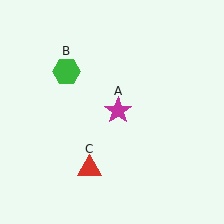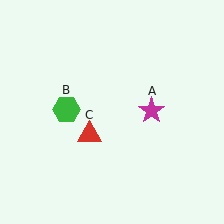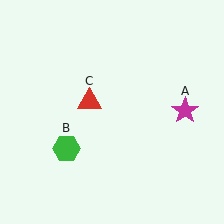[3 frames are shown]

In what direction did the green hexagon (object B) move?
The green hexagon (object B) moved down.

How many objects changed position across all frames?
3 objects changed position: magenta star (object A), green hexagon (object B), red triangle (object C).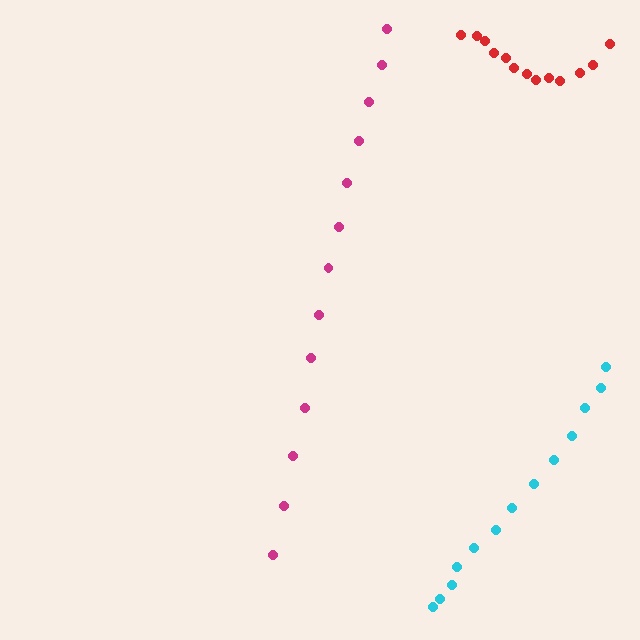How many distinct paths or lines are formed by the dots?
There are 3 distinct paths.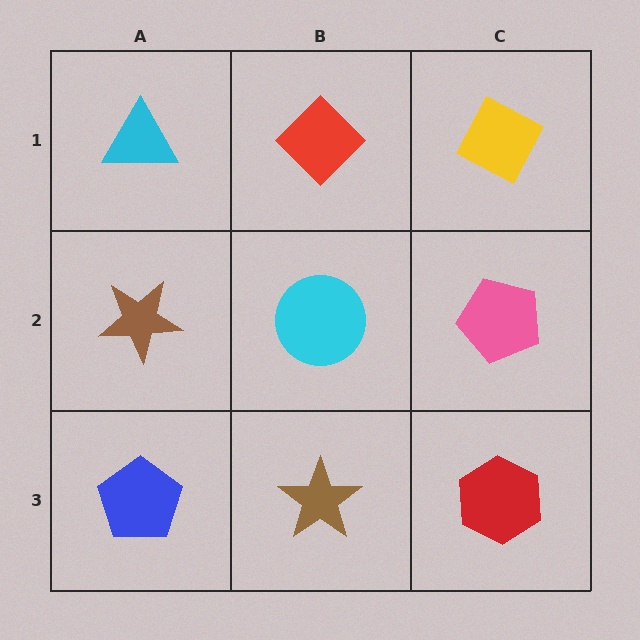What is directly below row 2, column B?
A brown star.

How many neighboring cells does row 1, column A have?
2.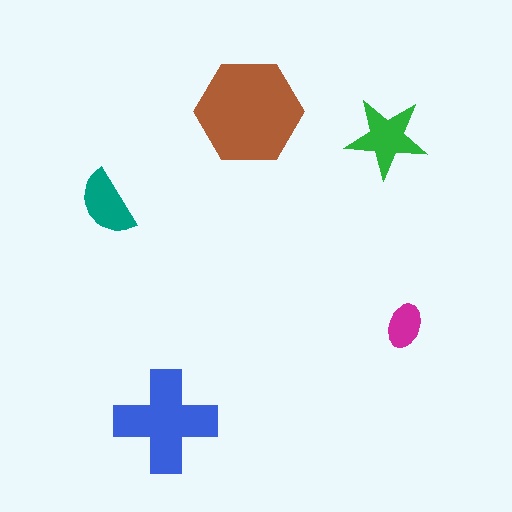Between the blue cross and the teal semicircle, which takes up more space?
The blue cross.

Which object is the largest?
The brown hexagon.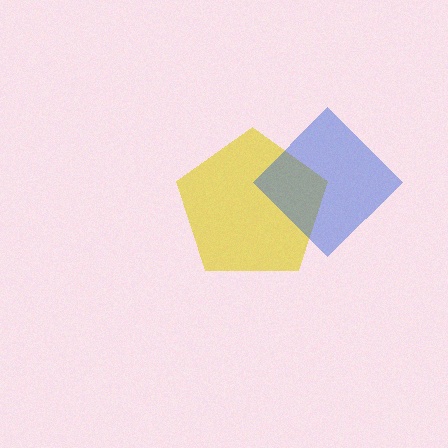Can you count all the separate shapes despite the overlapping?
Yes, there are 2 separate shapes.